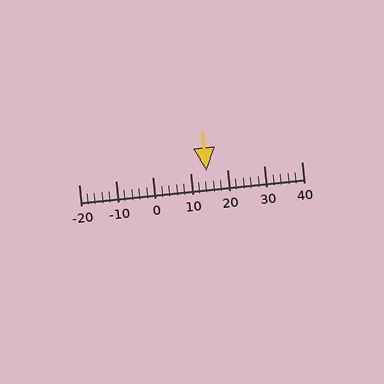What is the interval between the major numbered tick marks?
The major tick marks are spaced 10 units apart.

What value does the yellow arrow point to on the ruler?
The yellow arrow points to approximately 14.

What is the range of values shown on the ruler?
The ruler shows values from -20 to 40.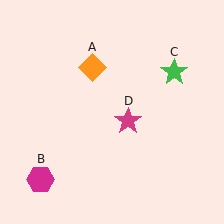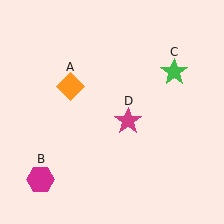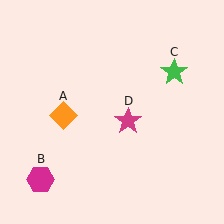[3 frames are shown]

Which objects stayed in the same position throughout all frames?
Magenta hexagon (object B) and green star (object C) and magenta star (object D) remained stationary.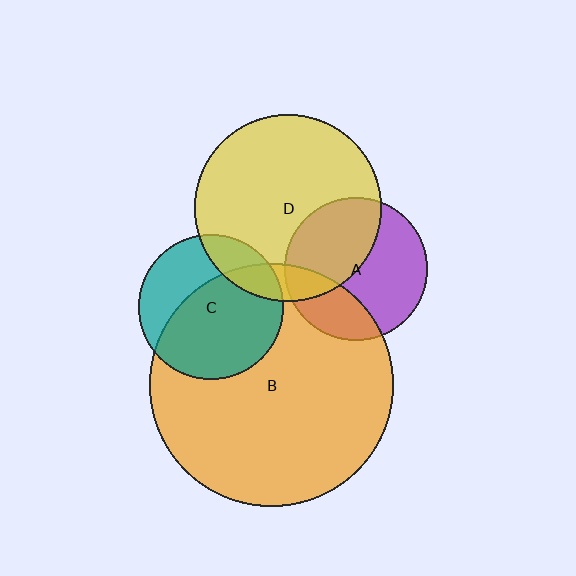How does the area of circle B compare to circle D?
Approximately 1.7 times.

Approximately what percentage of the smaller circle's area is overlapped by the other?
Approximately 20%.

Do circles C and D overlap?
Yes.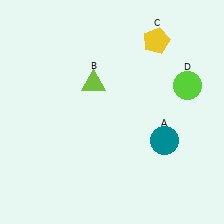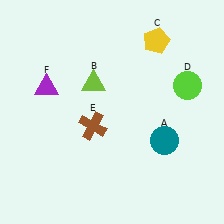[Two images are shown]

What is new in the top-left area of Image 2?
A purple triangle (F) was added in the top-left area of Image 2.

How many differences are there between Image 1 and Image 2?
There are 2 differences between the two images.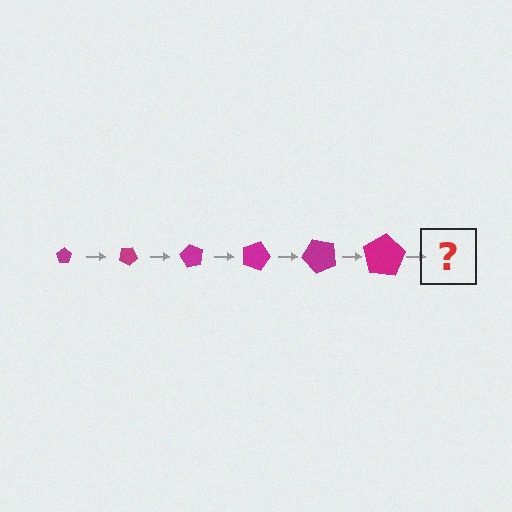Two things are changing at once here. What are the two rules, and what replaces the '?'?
The two rules are that the pentagon grows larger each step and it rotates 30 degrees each step. The '?' should be a pentagon, larger than the previous one and rotated 180 degrees from the start.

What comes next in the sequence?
The next element should be a pentagon, larger than the previous one and rotated 180 degrees from the start.